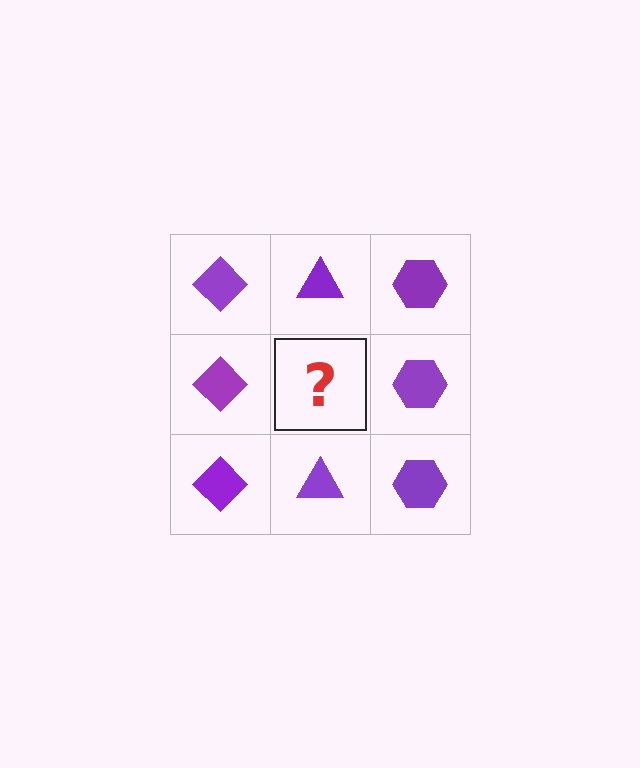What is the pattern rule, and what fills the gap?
The rule is that each column has a consistent shape. The gap should be filled with a purple triangle.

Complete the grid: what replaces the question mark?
The question mark should be replaced with a purple triangle.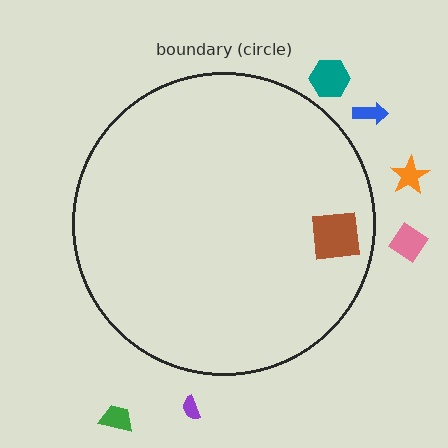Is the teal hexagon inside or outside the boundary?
Outside.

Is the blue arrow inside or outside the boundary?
Outside.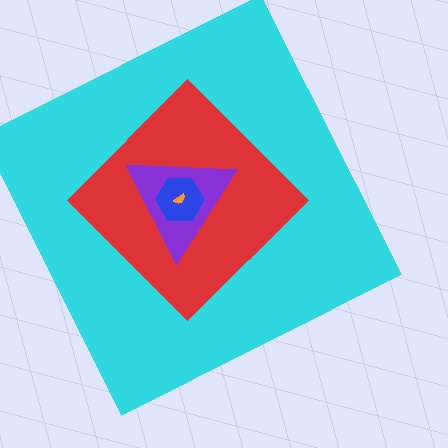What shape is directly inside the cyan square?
The red diamond.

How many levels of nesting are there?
5.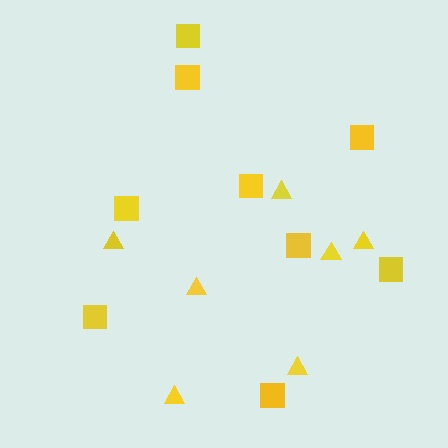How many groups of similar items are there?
There are 2 groups: one group of triangles (7) and one group of squares (9).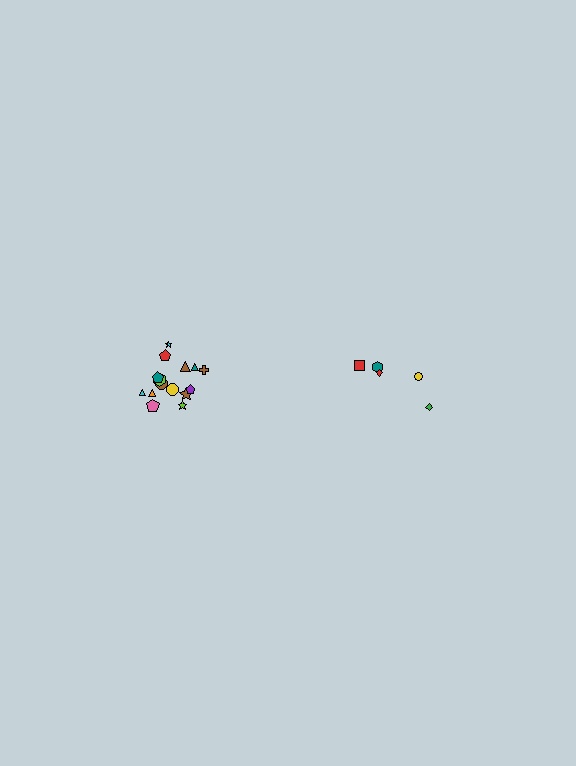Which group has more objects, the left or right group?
The left group.